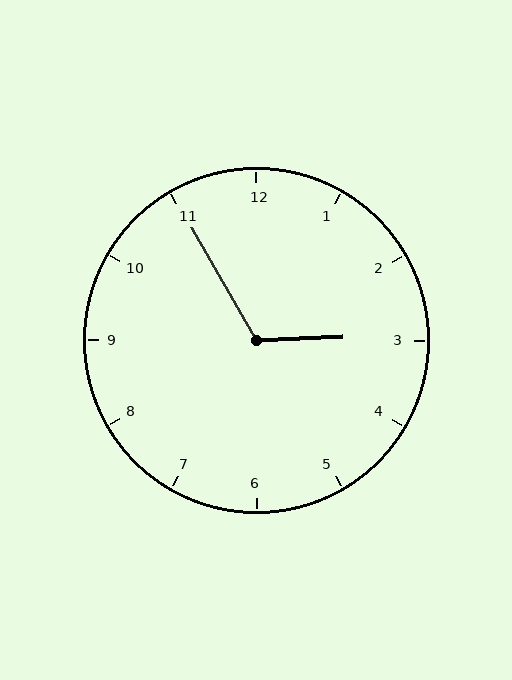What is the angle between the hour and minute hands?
Approximately 118 degrees.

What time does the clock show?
2:55.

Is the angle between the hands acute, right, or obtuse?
It is obtuse.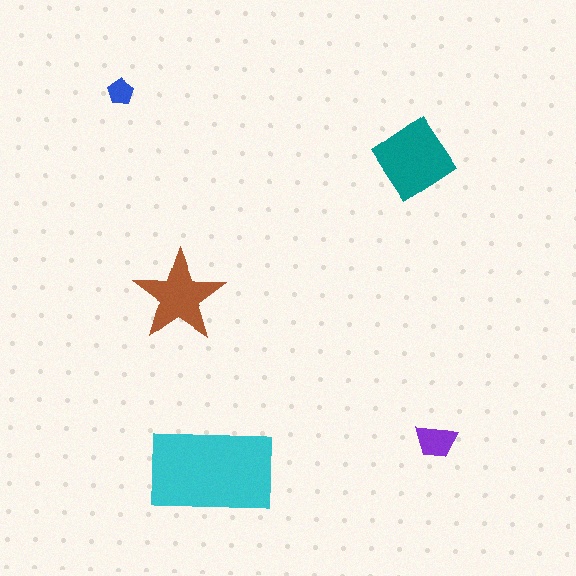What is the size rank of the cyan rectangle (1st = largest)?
1st.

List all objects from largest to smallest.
The cyan rectangle, the teal diamond, the brown star, the purple trapezoid, the blue pentagon.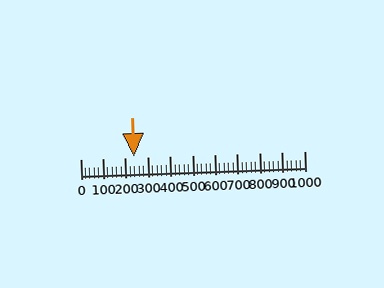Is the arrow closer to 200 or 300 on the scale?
The arrow is closer to 200.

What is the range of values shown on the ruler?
The ruler shows values from 0 to 1000.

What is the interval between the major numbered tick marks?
The major tick marks are spaced 100 units apart.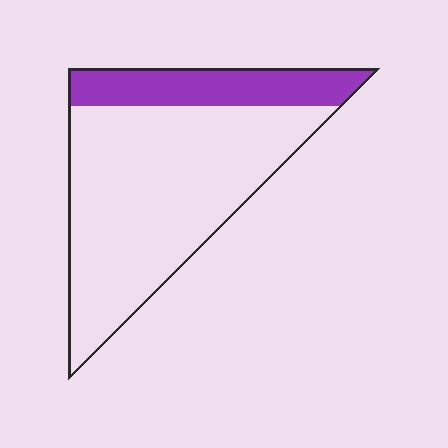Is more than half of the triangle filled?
No.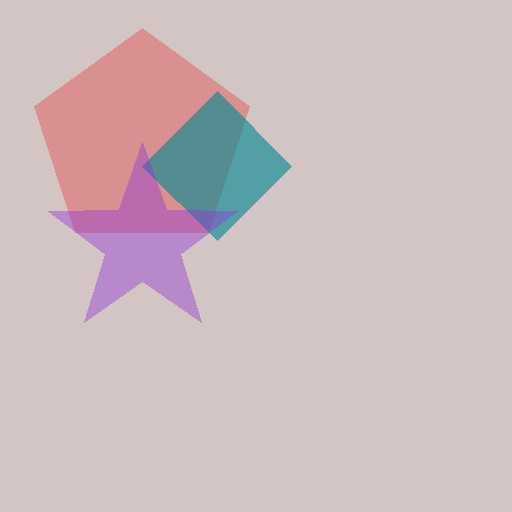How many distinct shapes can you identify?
There are 3 distinct shapes: a red pentagon, a teal diamond, a purple star.